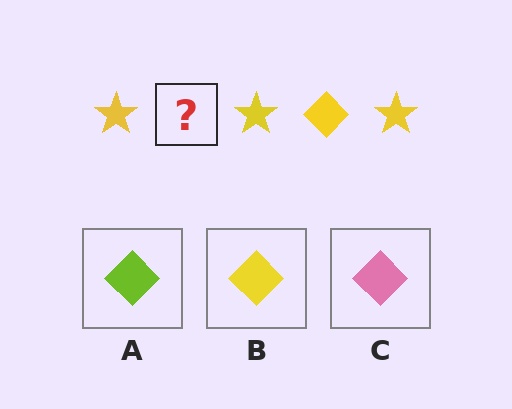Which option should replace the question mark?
Option B.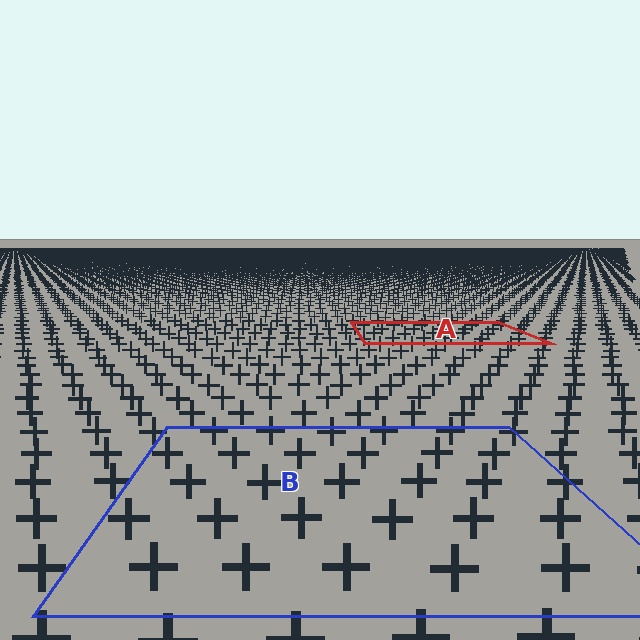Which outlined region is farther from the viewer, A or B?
Region A is farther from the viewer — the texture elements inside it appear smaller and more densely packed.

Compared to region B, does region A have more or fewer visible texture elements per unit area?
Region A has more texture elements per unit area — they are packed more densely because it is farther away.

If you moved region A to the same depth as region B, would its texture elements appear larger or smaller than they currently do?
They would appear larger. At a closer depth, the same texture elements are projected at a bigger on-screen size.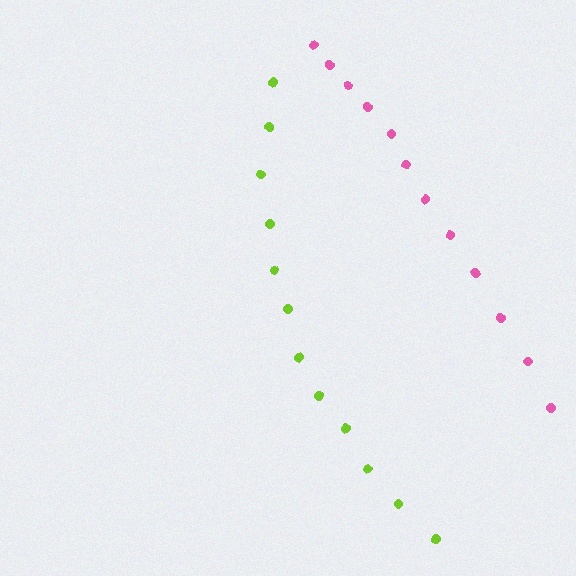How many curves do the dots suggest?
There are 2 distinct paths.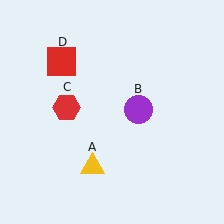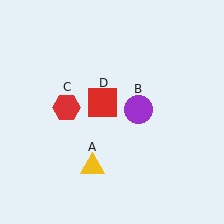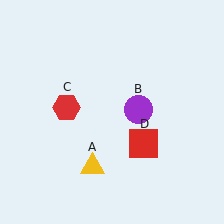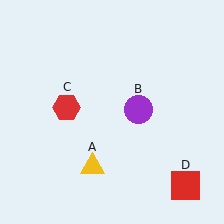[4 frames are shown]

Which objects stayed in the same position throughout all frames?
Yellow triangle (object A) and purple circle (object B) and red hexagon (object C) remained stationary.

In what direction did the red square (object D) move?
The red square (object D) moved down and to the right.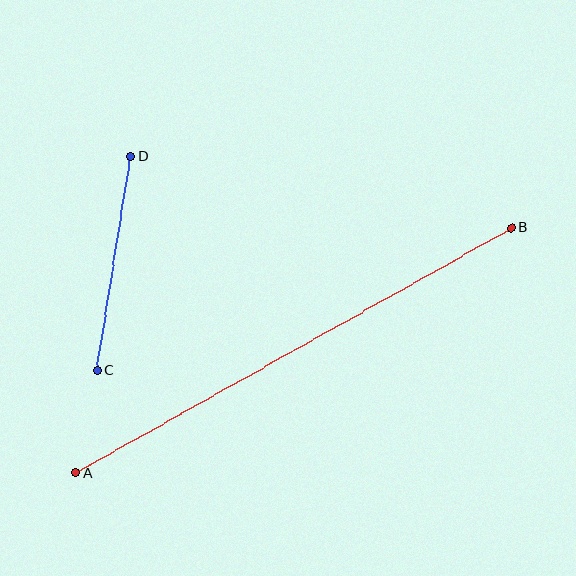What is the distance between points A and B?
The distance is approximately 500 pixels.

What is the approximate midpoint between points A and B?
The midpoint is at approximately (293, 350) pixels.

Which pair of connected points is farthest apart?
Points A and B are farthest apart.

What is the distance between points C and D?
The distance is approximately 216 pixels.